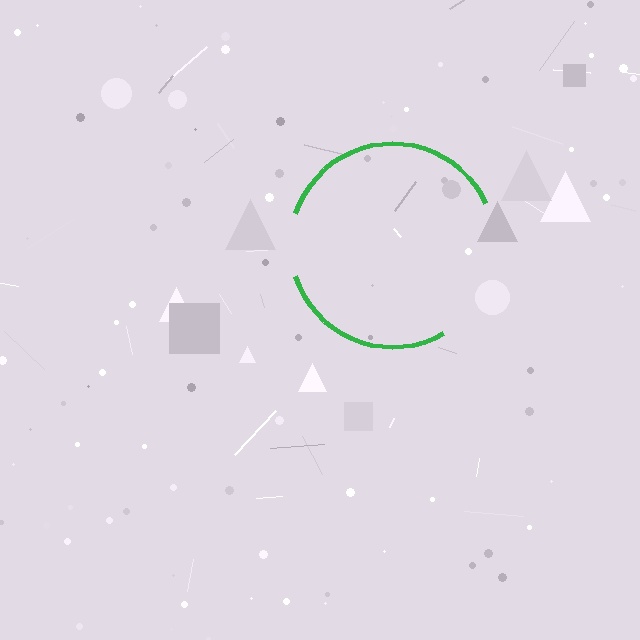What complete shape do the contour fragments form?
The contour fragments form a circle.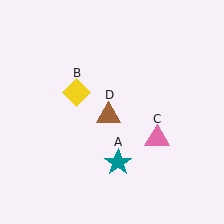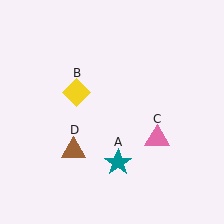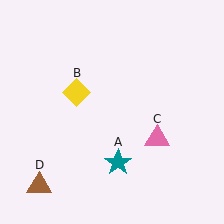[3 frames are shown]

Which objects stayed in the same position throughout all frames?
Teal star (object A) and yellow diamond (object B) and pink triangle (object C) remained stationary.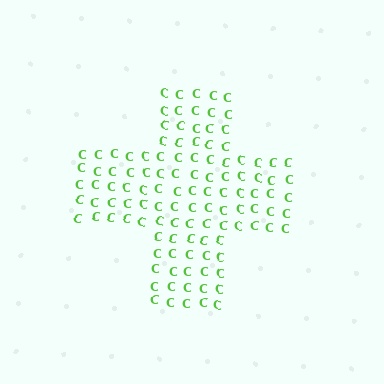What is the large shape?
The large shape is a cross.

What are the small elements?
The small elements are letter C's.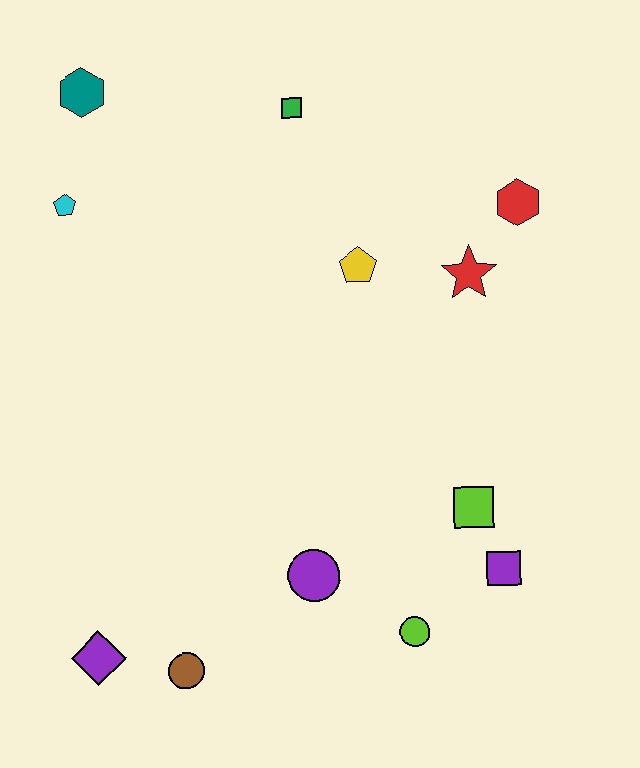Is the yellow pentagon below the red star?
No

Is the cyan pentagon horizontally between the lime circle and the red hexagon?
No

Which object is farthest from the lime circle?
The teal hexagon is farthest from the lime circle.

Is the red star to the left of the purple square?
Yes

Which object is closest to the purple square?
The lime square is closest to the purple square.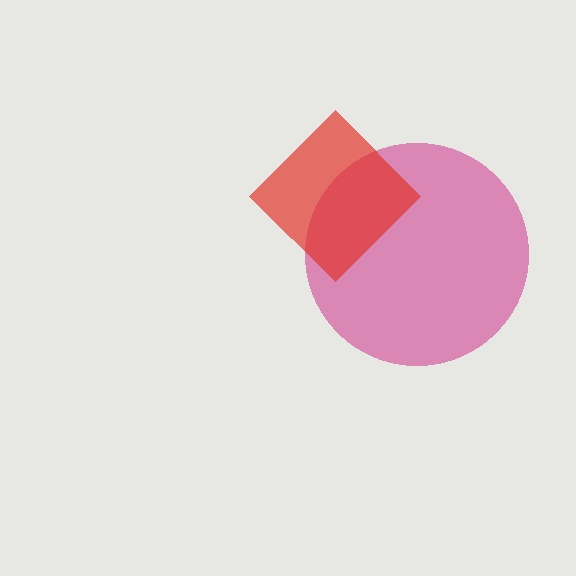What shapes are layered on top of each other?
The layered shapes are: a magenta circle, a red diamond.